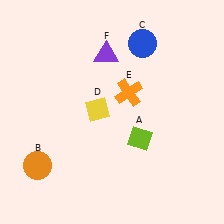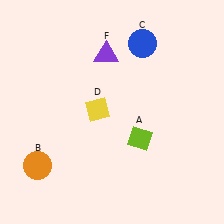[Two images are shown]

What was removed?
The orange cross (E) was removed in Image 2.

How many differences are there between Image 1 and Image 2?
There is 1 difference between the two images.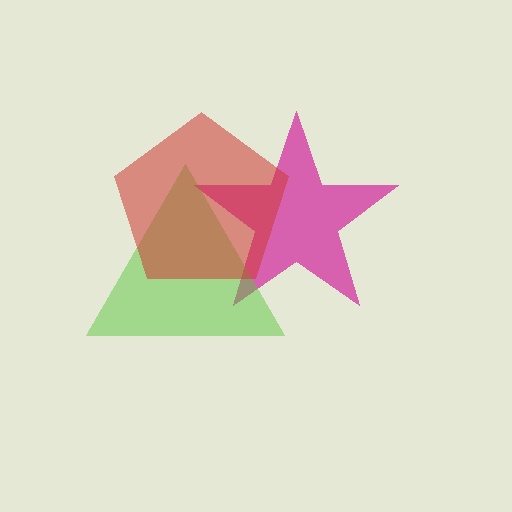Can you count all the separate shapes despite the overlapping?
Yes, there are 3 separate shapes.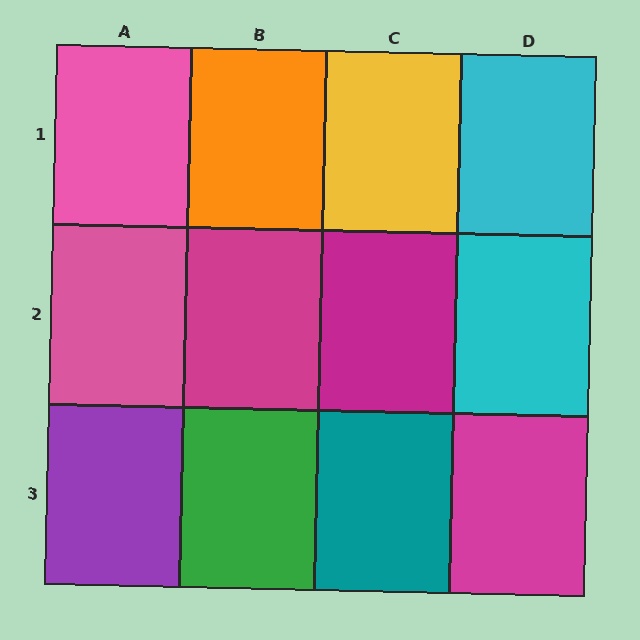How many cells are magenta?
3 cells are magenta.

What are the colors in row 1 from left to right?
Pink, orange, yellow, cyan.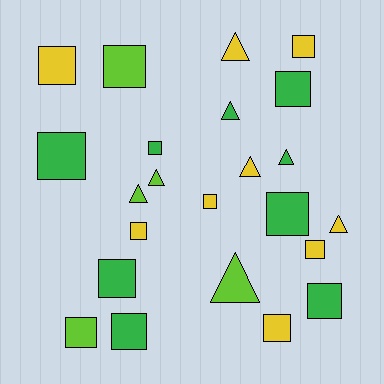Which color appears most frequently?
Yellow, with 9 objects.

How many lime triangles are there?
There are 3 lime triangles.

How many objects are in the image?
There are 23 objects.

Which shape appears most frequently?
Square, with 15 objects.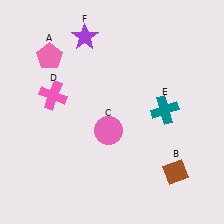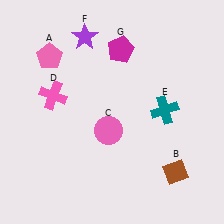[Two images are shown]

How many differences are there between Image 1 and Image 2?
There is 1 difference between the two images.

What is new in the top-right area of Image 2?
A magenta pentagon (G) was added in the top-right area of Image 2.